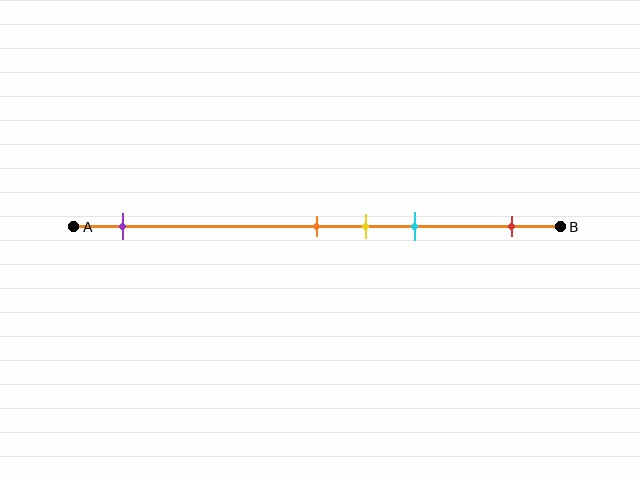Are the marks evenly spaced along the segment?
No, the marks are not evenly spaced.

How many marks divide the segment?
There are 5 marks dividing the segment.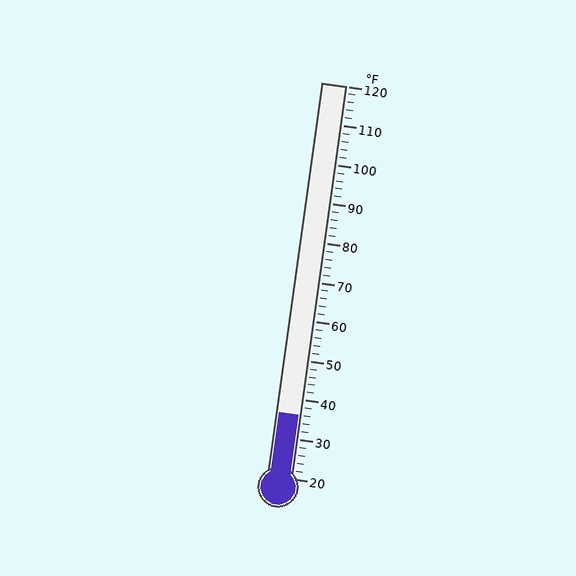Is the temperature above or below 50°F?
The temperature is below 50°F.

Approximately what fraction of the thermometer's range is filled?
The thermometer is filled to approximately 15% of its range.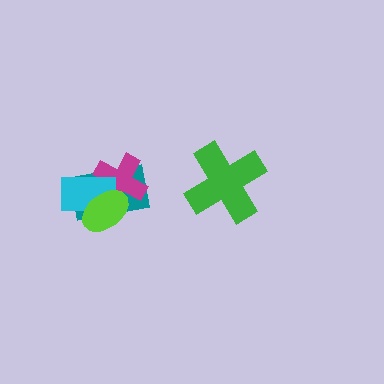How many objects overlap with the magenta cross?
3 objects overlap with the magenta cross.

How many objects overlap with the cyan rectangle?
3 objects overlap with the cyan rectangle.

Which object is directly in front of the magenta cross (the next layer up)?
The cyan rectangle is directly in front of the magenta cross.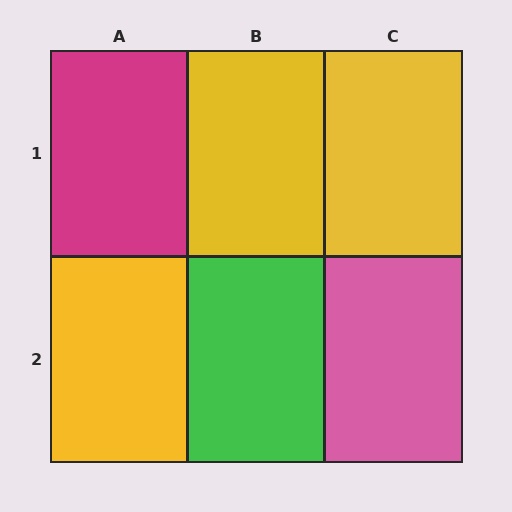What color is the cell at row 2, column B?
Green.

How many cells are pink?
1 cell is pink.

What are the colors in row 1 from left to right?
Magenta, yellow, yellow.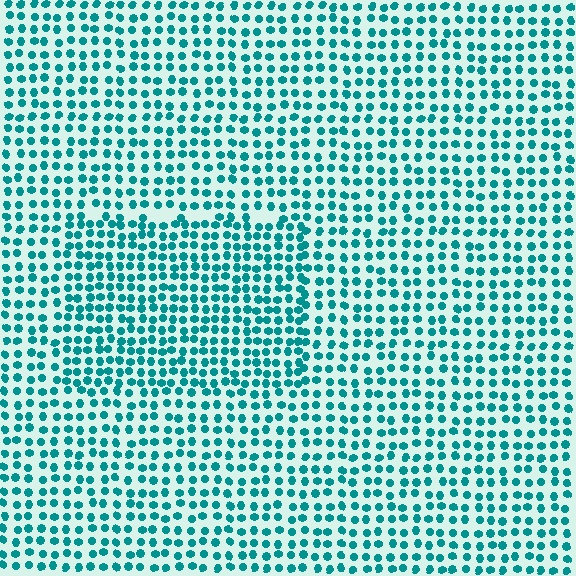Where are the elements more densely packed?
The elements are more densely packed inside the rectangle boundary.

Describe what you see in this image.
The image contains small teal elements arranged at two different densities. A rectangle-shaped region is visible where the elements are more densely packed than the surrounding area.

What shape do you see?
I see a rectangle.